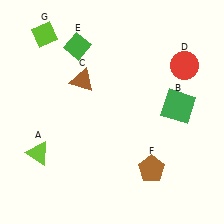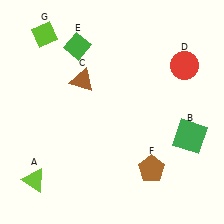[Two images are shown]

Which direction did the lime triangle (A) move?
The lime triangle (A) moved down.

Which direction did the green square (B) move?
The green square (B) moved down.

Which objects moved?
The objects that moved are: the lime triangle (A), the green square (B).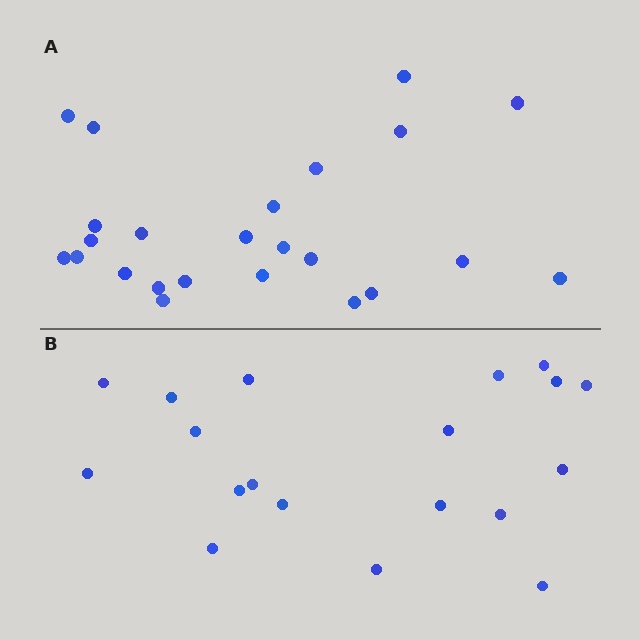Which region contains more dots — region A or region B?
Region A (the top region) has more dots.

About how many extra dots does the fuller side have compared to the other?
Region A has about 5 more dots than region B.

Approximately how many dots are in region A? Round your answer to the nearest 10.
About 20 dots. (The exact count is 24, which rounds to 20.)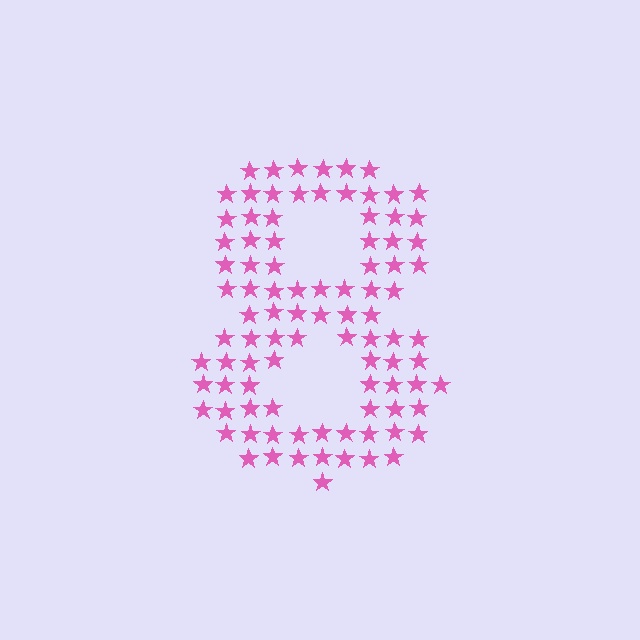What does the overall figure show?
The overall figure shows the digit 8.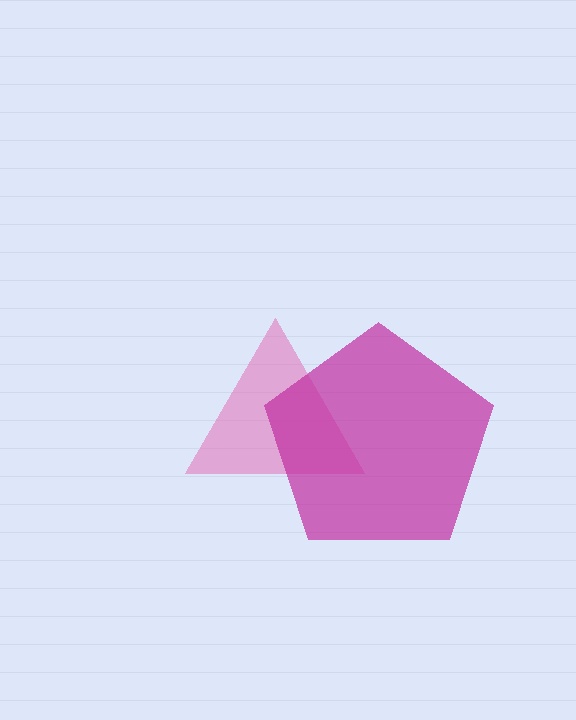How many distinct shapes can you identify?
There are 2 distinct shapes: a pink triangle, a magenta pentagon.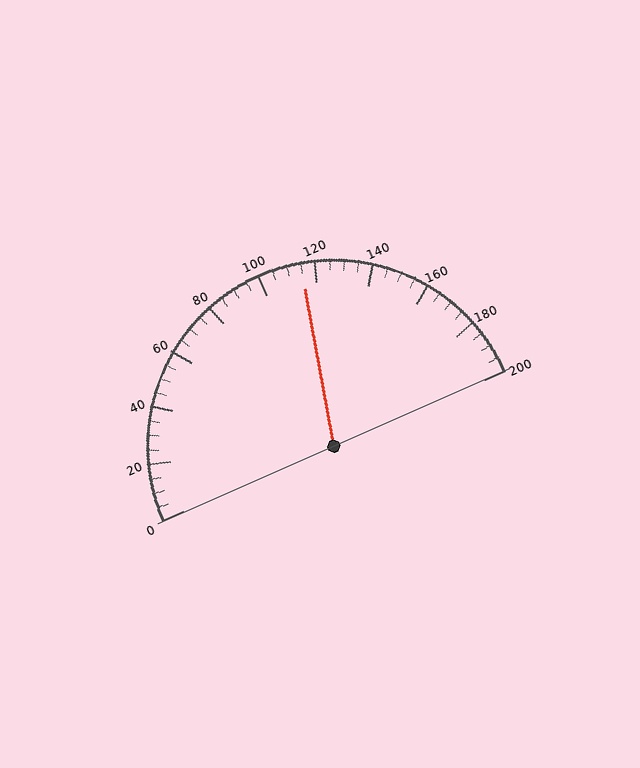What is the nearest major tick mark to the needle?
The nearest major tick mark is 120.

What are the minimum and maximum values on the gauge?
The gauge ranges from 0 to 200.